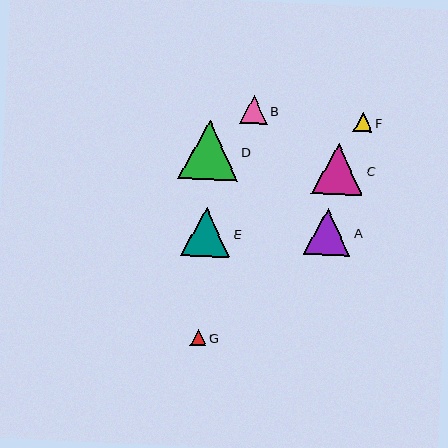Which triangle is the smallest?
Triangle G is the smallest with a size of approximately 16 pixels.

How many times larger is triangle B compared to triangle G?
Triangle B is approximately 1.7 times the size of triangle G.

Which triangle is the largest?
Triangle D is the largest with a size of approximately 59 pixels.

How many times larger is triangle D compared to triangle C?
Triangle D is approximately 1.2 times the size of triangle C.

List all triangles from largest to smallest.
From largest to smallest: D, C, E, A, B, F, G.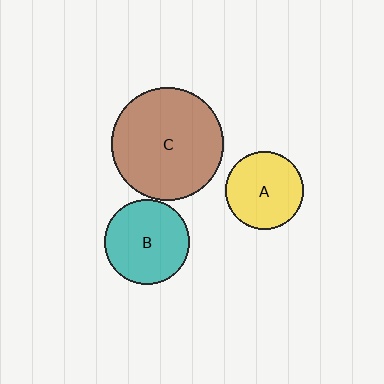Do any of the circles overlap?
No, none of the circles overlap.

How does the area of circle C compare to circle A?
Approximately 2.1 times.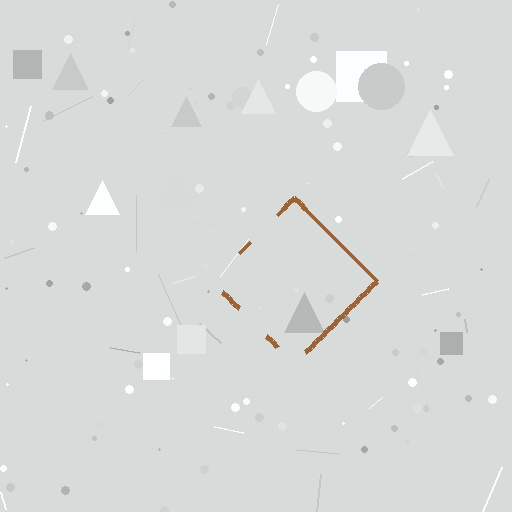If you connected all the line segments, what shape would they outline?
They would outline a diamond.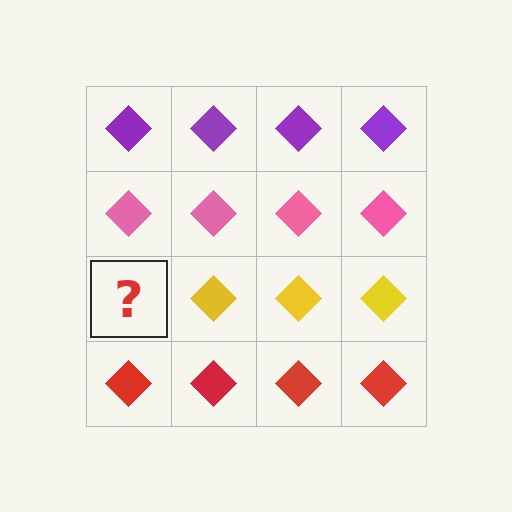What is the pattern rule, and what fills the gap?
The rule is that each row has a consistent color. The gap should be filled with a yellow diamond.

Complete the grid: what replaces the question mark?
The question mark should be replaced with a yellow diamond.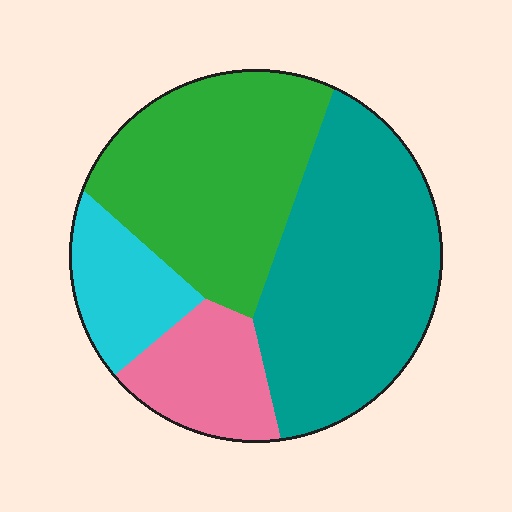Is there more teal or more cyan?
Teal.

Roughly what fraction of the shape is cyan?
Cyan covers 12% of the shape.